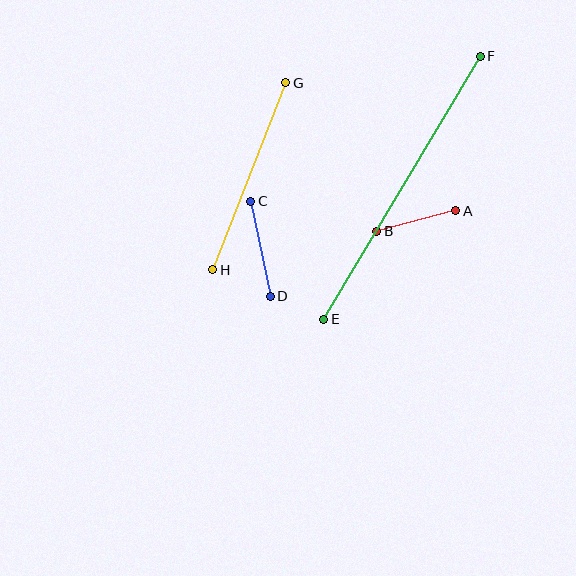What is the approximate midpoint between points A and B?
The midpoint is at approximately (416, 221) pixels.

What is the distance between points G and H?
The distance is approximately 201 pixels.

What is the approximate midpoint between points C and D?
The midpoint is at approximately (260, 249) pixels.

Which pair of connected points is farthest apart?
Points E and F are farthest apart.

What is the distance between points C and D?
The distance is approximately 97 pixels.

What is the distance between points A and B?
The distance is approximately 82 pixels.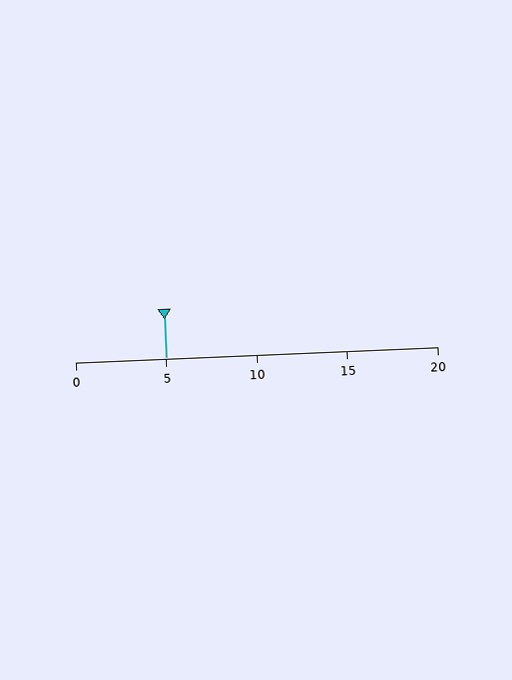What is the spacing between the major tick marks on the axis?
The major ticks are spaced 5 apart.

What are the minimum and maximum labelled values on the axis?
The axis runs from 0 to 20.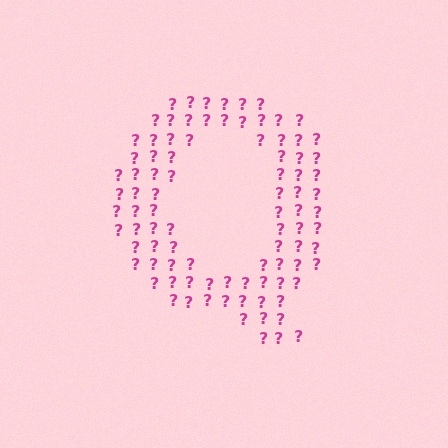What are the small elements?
The small elements are question marks.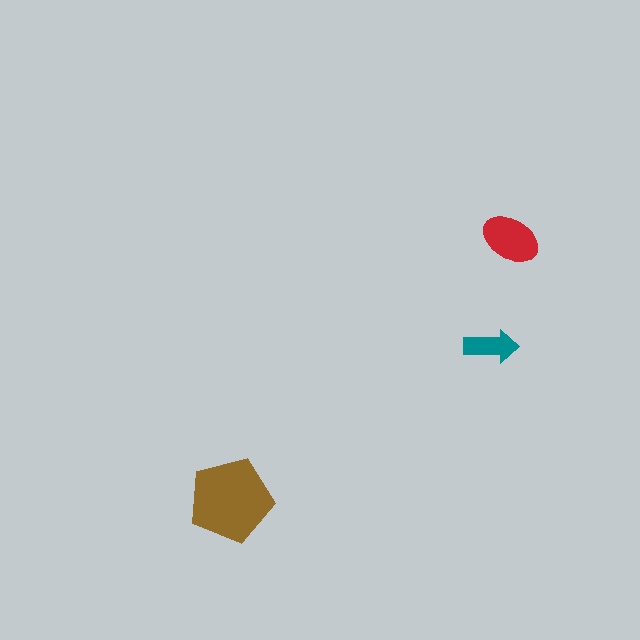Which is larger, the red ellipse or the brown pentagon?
The brown pentagon.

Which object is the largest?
The brown pentagon.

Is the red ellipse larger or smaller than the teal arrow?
Larger.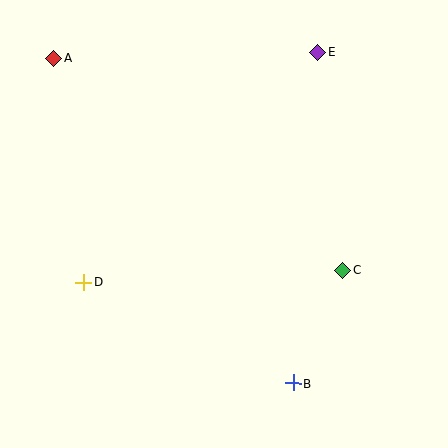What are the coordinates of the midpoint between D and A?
The midpoint between D and A is at (69, 170).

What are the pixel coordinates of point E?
Point E is at (318, 52).